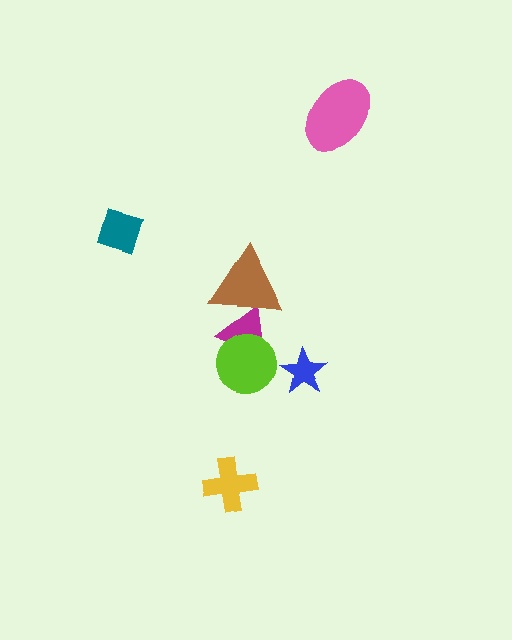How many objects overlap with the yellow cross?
0 objects overlap with the yellow cross.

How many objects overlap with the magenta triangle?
2 objects overlap with the magenta triangle.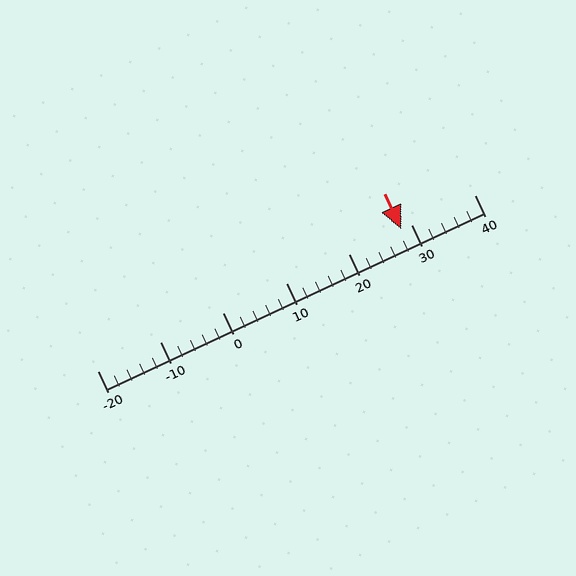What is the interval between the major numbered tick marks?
The major tick marks are spaced 10 units apart.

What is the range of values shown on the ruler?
The ruler shows values from -20 to 40.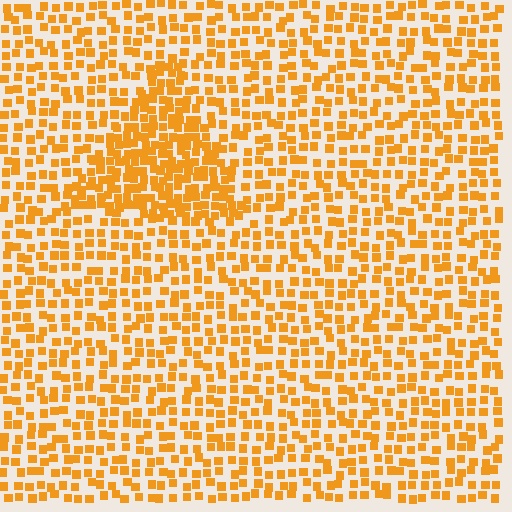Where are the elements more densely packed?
The elements are more densely packed inside the triangle boundary.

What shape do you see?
I see a triangle.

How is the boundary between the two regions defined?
The boundary is defined by a change in element density (approximately 1.9x ratio). All elements are the same color, size, and shape.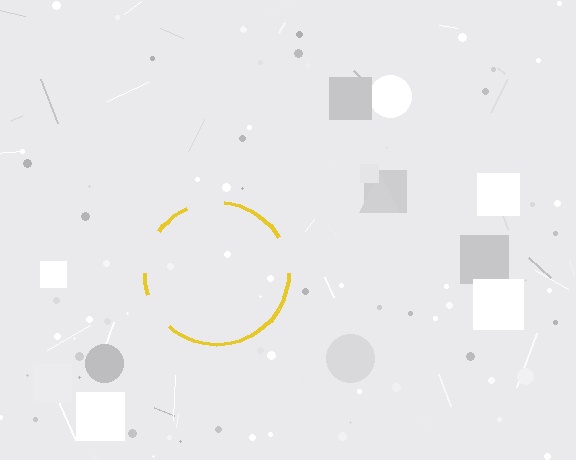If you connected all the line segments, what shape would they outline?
They would outline a circle.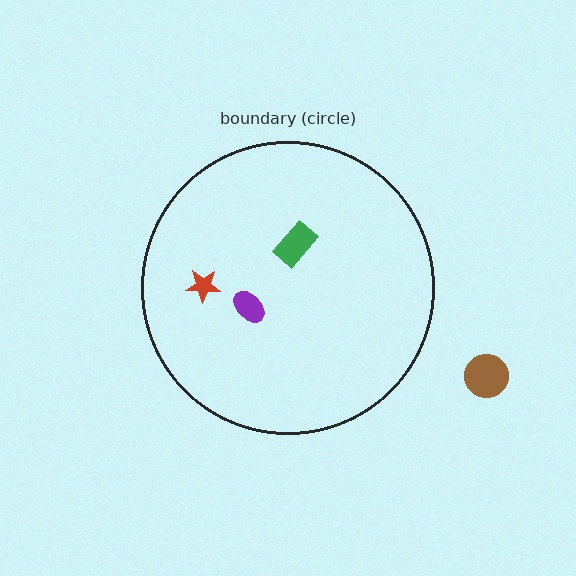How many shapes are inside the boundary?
3 inside, 1 outside.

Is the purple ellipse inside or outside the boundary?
Inside.